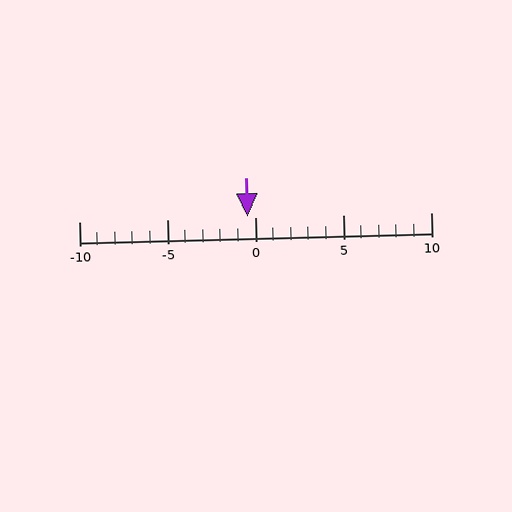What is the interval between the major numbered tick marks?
The major tick marks are spaced 5 units apart.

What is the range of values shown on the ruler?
The ruler shows values from -10 to 10.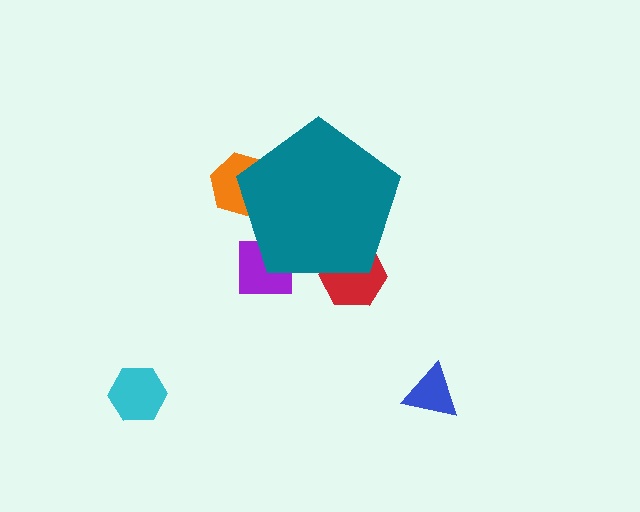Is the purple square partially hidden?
Yes, the purple square is partially hidden behind the teal pentagon.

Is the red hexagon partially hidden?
Yes, the red hexagon is partially hidden behind the teal pentagon.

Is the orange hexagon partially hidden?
Yes, the orange hexagon is partially hidden behind the teal pentagon.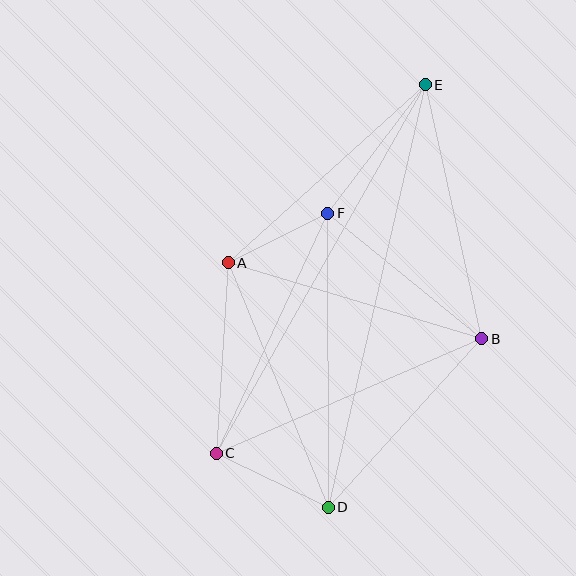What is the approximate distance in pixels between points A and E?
The distance between A and E is approximately 265 pixels.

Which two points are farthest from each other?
Points D and E are farthest from each other.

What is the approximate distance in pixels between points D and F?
The distance between D and F is approximately 294 pixels.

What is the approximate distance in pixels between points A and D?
The distance between A and D is approximately 264 pixels.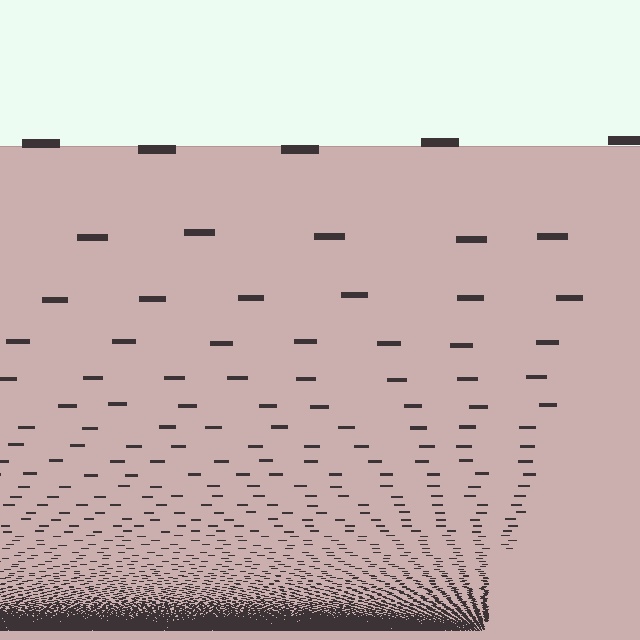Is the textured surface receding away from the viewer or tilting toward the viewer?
The surface appears to tilt toward the viewer. Texture elements get larger and sparser toward the top.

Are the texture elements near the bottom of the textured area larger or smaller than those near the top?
Smaller. The gradient is inverted — elements near the bottom are smaller and denser.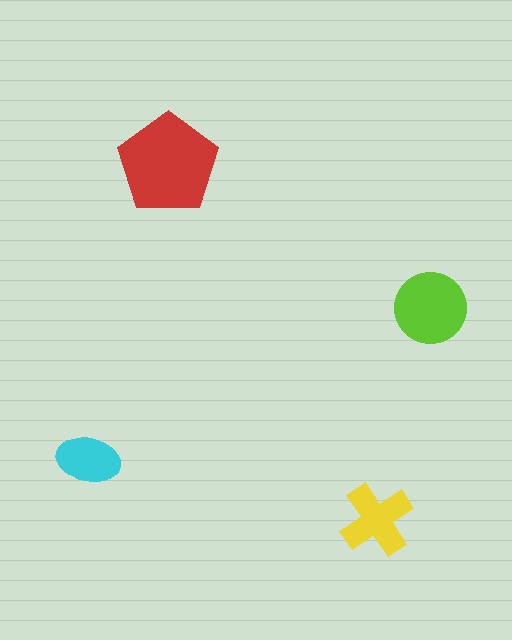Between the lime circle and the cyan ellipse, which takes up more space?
The lime circle.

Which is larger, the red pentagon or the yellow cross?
The red pentagon.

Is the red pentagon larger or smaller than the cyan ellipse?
Larger.